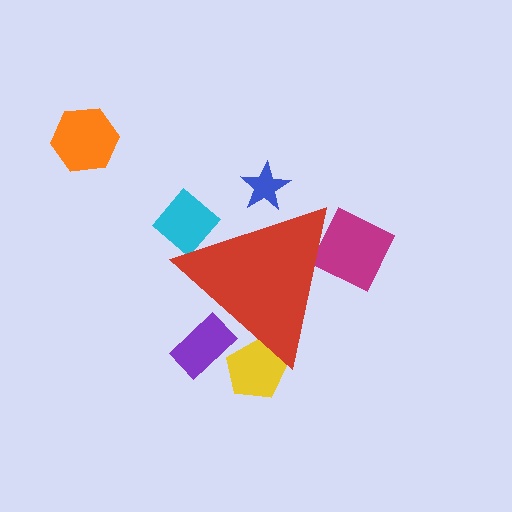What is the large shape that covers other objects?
A red triangle.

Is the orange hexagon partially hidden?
No, the orange hexagon is fully visible.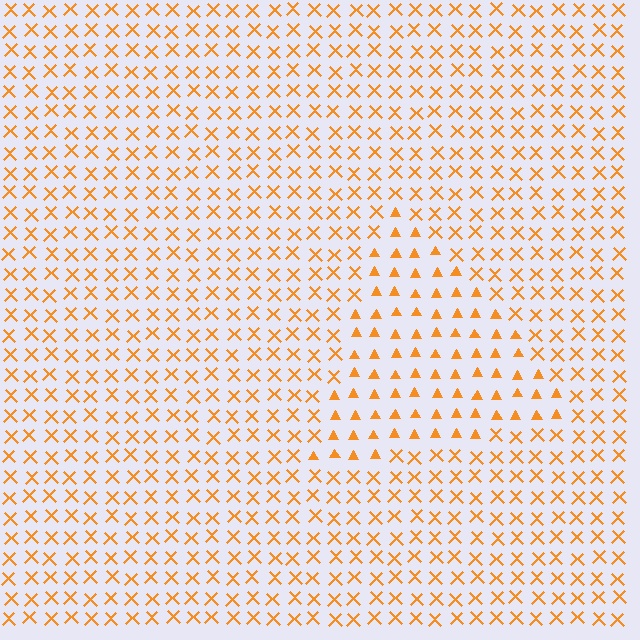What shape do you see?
I see a triangle.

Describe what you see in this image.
The image is filled with small orange elements arranged in a uniform grid. A triangle-shaped region contains triangles, while the surrounding area contains X marks. The boundary is defined purely by the change in element shape.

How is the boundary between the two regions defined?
The boundary is defined by a change in element shape: triangles inside vs. X marks outside. All elements share the same color and spacing.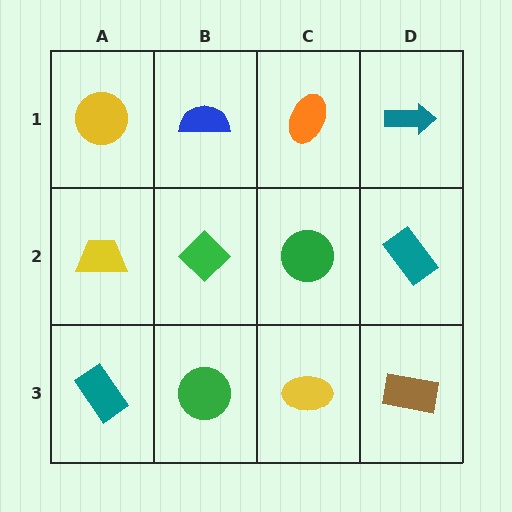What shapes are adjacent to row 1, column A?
A yellow trapezoid (row 2, column A), a blue semicircle (row 1, column B).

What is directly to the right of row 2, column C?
A teal rectangle.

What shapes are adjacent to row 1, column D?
A teal rectangle (row 2, column D), an orange ellipse (row 1, column C).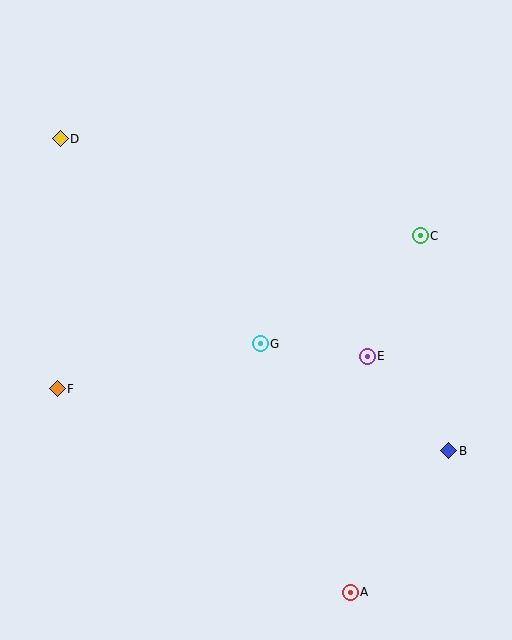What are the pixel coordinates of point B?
Point B is at (449, 451).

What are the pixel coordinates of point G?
Point G is at (260, 344).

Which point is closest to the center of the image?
Point G at (260, 344) is closest to the center.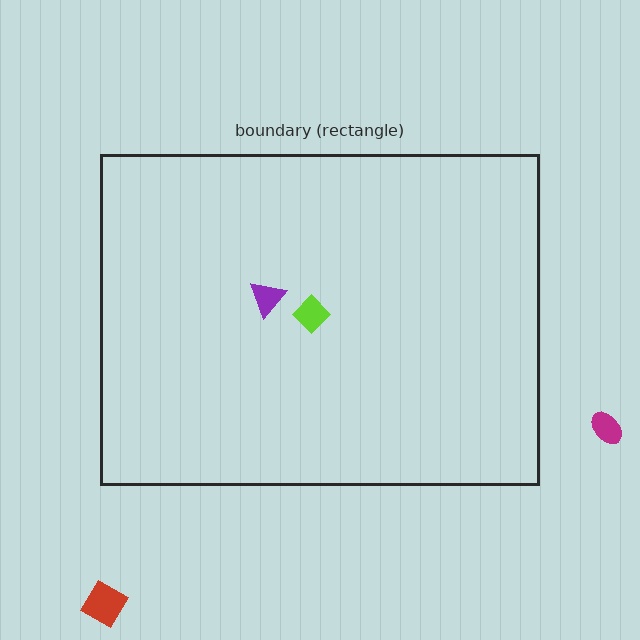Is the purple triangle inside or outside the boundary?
Inside.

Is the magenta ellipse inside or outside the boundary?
Outside.